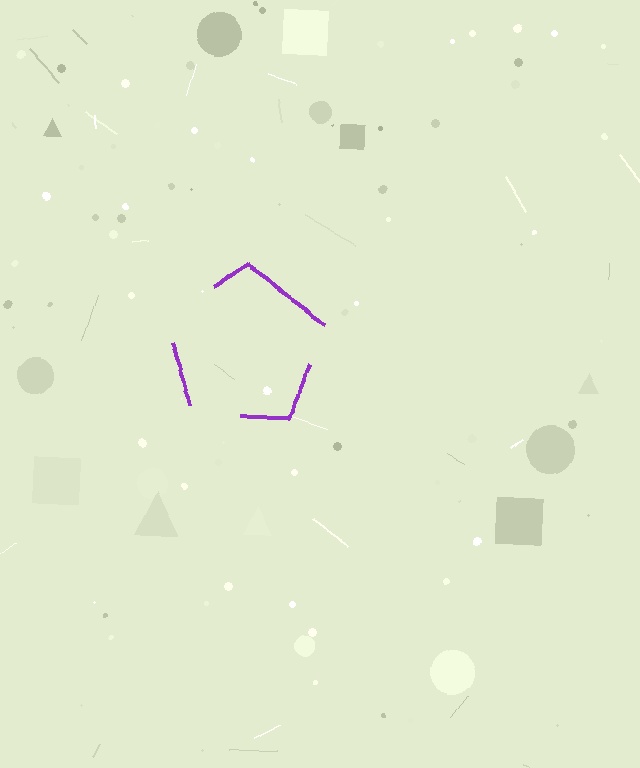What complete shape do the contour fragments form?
The contour fragments form a pentagon.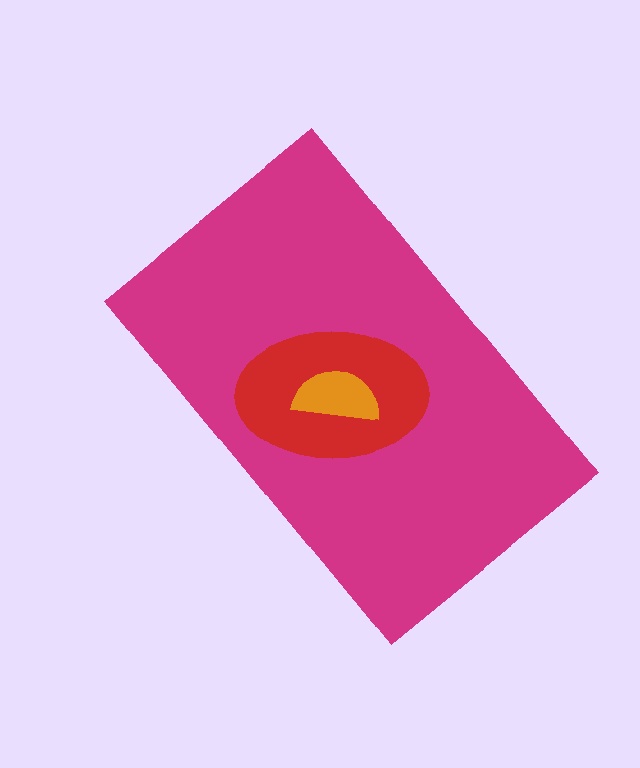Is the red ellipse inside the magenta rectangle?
Yes.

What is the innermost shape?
The orange semicircle.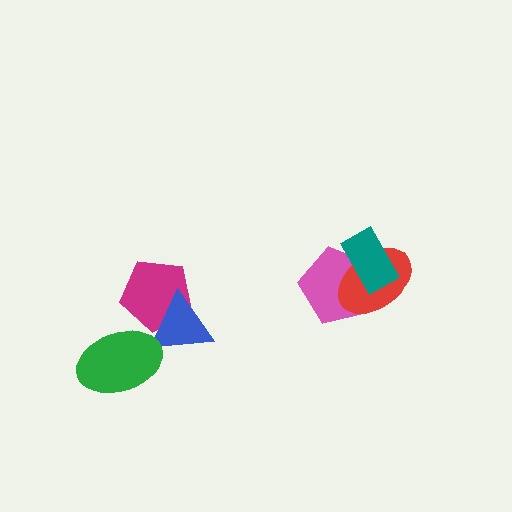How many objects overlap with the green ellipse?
1 object overlaps with the green ellipse.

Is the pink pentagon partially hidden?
Yes, it is partially covered by another shape.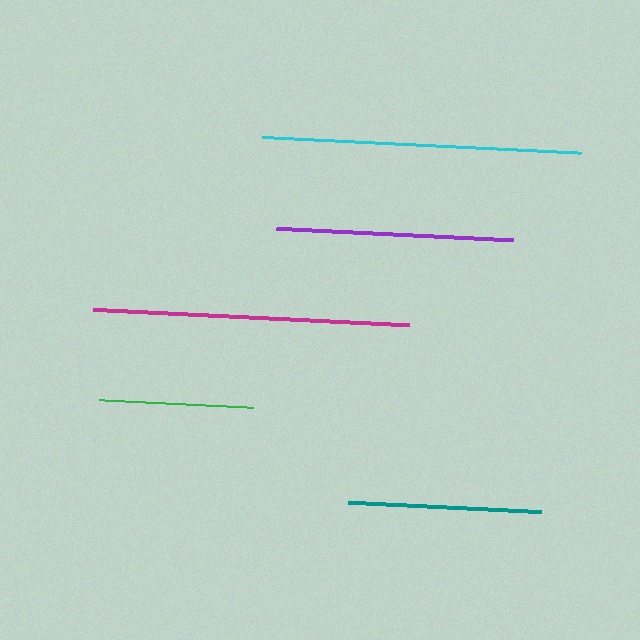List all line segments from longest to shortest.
From longest to shortest: cyan, magenta, purple, teal, green.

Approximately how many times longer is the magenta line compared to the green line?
The magenta line is approximately 2.0 times the length of the green line.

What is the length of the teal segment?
The teal segment is approximately 193 pixels long.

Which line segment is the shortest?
The green line is the shortest at approximately 154 pixels.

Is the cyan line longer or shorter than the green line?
The cyan line is longer than the green line.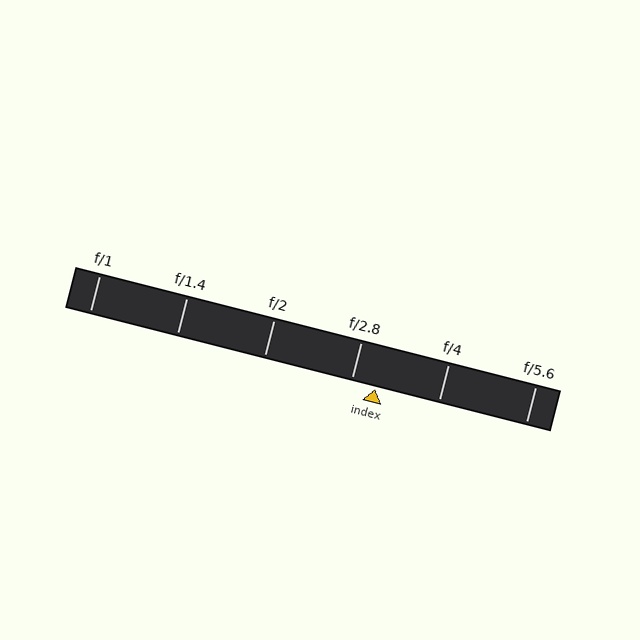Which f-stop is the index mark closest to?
The index mark is closest to f/2.8.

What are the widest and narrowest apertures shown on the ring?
The widest aperture shown is f/1 and the narrowest is f/5.6.